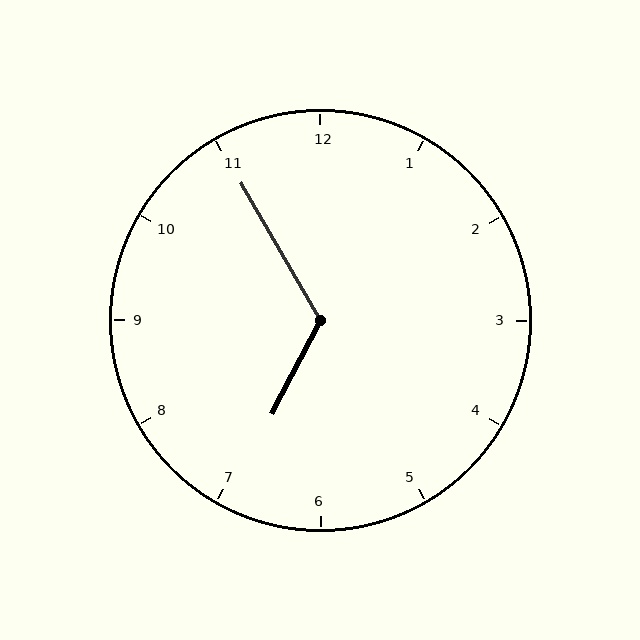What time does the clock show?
6:55.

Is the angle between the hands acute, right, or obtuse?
It is obtuse.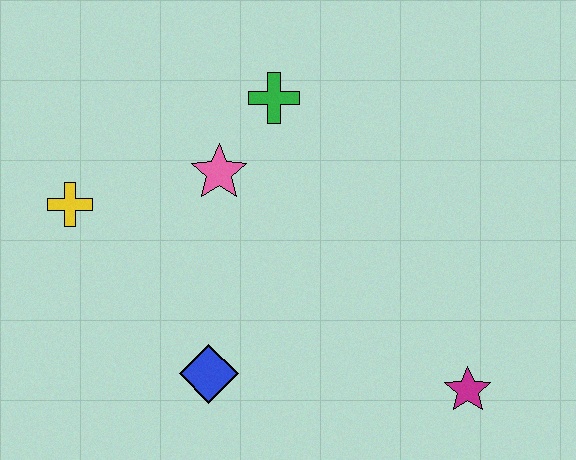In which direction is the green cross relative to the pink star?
The green cross is above the pink star.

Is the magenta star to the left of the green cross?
No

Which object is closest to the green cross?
The pink star is closest to the green cross.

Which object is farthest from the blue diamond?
The green cross is farthest from the blue diamond.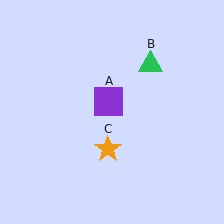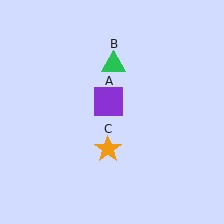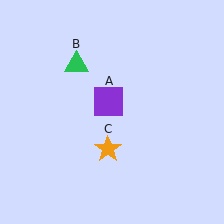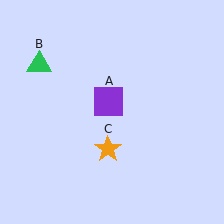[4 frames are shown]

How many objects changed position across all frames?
1 object changed position: green triangle (object B).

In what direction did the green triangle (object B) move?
The green triangle (object B) moved left.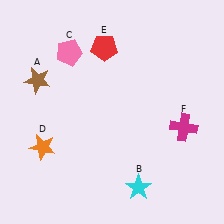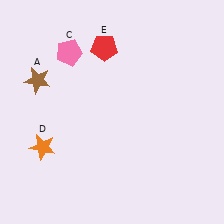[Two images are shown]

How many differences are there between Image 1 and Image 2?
There are 2 differences between the two images.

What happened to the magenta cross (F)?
The magenta cross (F) was removed in Image 2. It was in the bottom-right area of Image 1.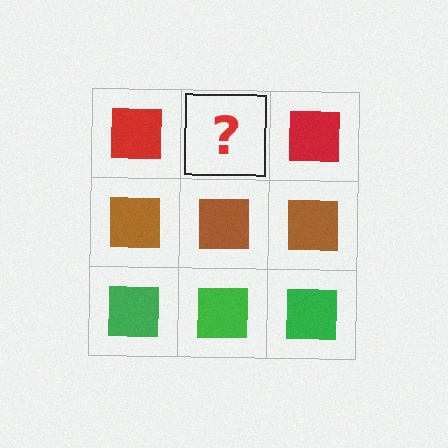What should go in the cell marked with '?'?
The missing cell should contain a red square.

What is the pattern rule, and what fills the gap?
The rule is that each row has a consistent color. The gap should be filled with a red square.